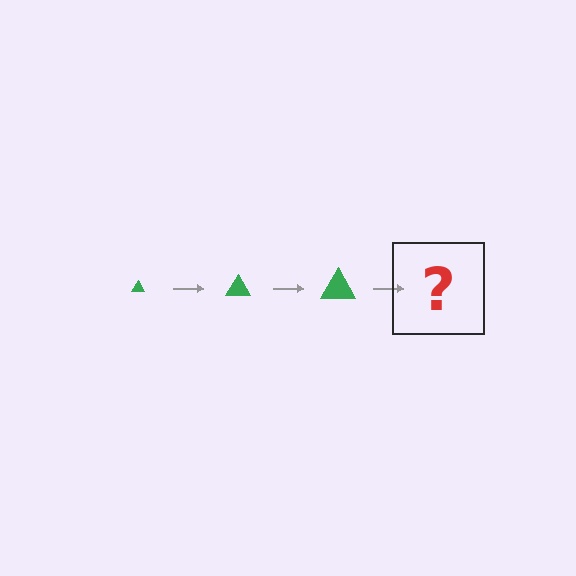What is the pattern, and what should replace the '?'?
The pattern is that the triangle gets progressively larger each step. The '?' should be a green triangle, larger than the previous one.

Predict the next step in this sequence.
The next step is a green triangle, larger than the previous one.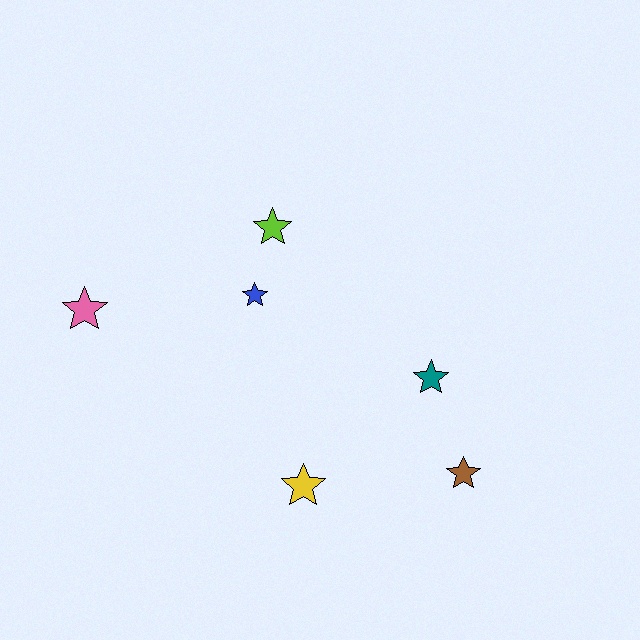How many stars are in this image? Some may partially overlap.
There are 6 stars.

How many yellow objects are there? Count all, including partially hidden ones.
There is 1 yellow object.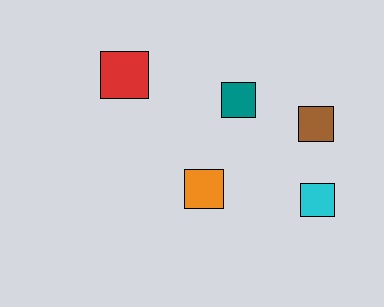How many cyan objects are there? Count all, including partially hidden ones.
There is 1 cyan object.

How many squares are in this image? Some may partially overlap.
There are 5 squares.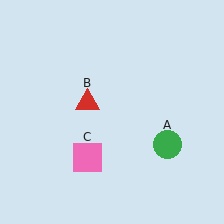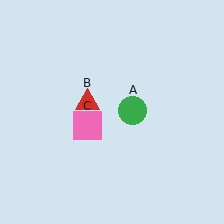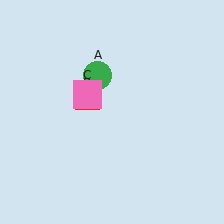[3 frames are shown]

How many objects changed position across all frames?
2 objects changed position: green circle (object A), pink square (object C).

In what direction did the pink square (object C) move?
The pink square (object C) moved up.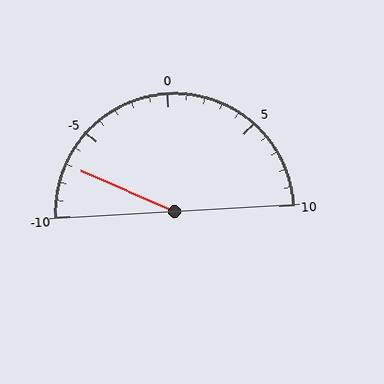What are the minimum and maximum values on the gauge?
The gauge ranges from -10 to 10.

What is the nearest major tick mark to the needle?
The nearest major tick mark is -5.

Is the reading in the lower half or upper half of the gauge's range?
The reading is in the lower half of the range (-10 to 10).